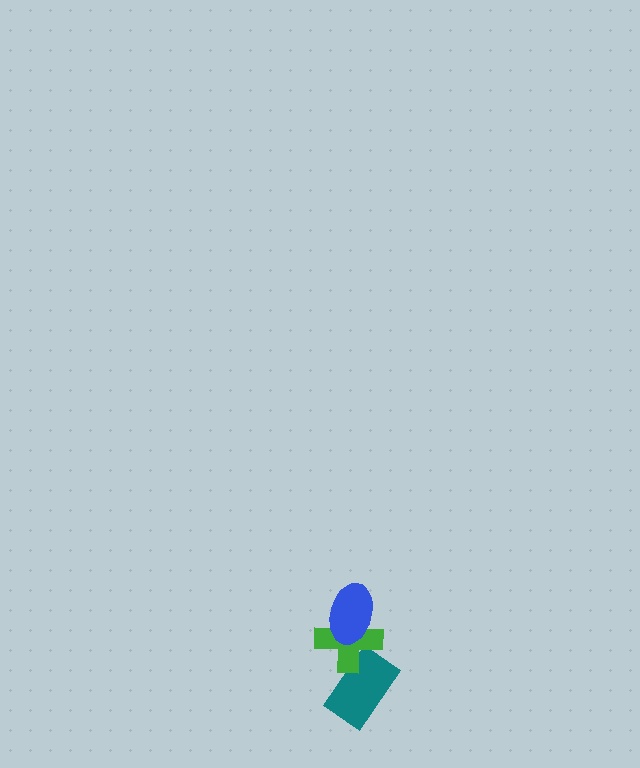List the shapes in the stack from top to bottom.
From top to bottom: the blue ellipse, the green cross, the teal rectangle.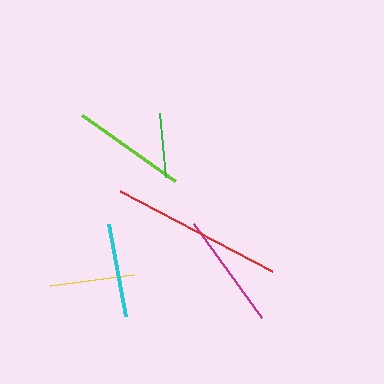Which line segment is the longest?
The red line is the longest at approximately 172 pixels.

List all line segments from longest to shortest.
From longest to shortest: red, magenta, lime, cyan, yellow, green.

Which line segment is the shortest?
The green line is the shortest at approximately 64 pixels.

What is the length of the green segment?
The green segment is approximately 64 pixels long.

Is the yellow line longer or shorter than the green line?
The yellow line is longer than the green line.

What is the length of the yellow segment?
The yellow segment is approximately 84 pixels long.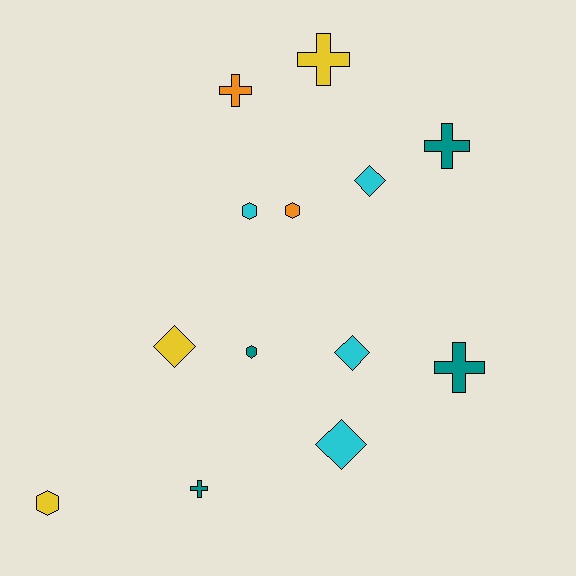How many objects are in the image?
There are 13 objects.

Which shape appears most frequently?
Cross, with 5 objects.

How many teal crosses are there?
There are 3 teal crosses.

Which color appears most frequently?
Cyan, with 4 objects.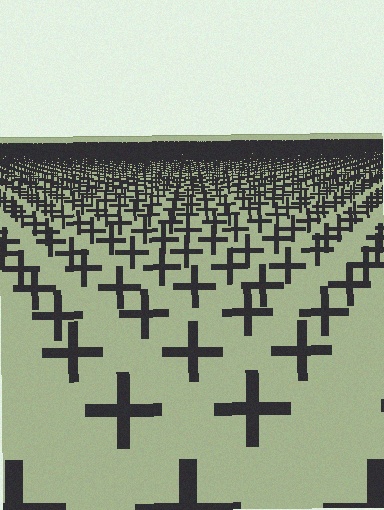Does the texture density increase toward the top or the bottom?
Density increases toward the top.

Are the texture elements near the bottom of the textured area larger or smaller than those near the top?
Larger. Near the bottom, elements are closer to the viewer and appear at a bigger on-screen size.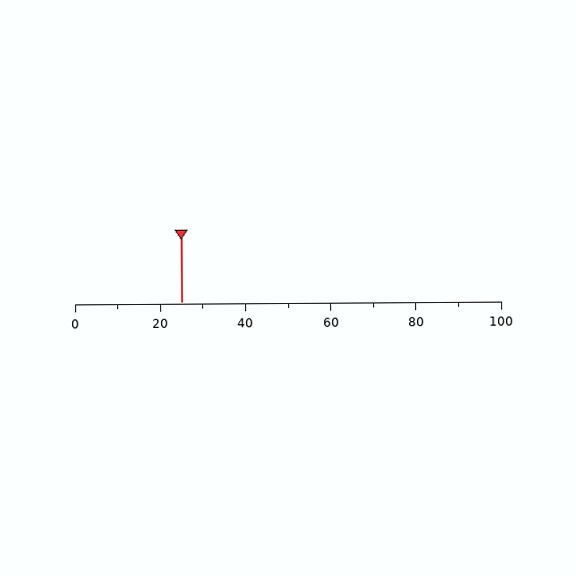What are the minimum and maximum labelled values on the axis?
The axis runs from 0 to 100.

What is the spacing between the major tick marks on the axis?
The major ticks are spaced 20 apart.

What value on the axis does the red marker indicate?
The marker indicates approximately 25.